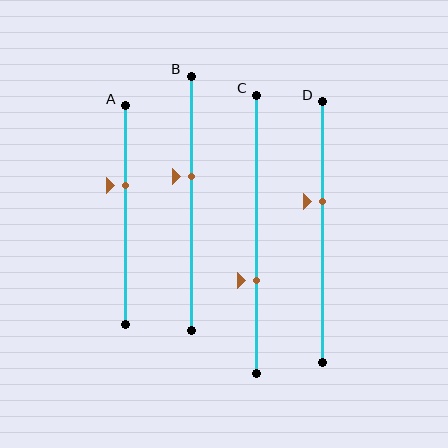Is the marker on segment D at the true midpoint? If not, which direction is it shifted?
No, the marker on segment D is shifted upward by about 12% of the segment length.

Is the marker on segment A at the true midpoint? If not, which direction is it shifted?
No, the marker on segment A is shifted upward by about 14% of the segment length.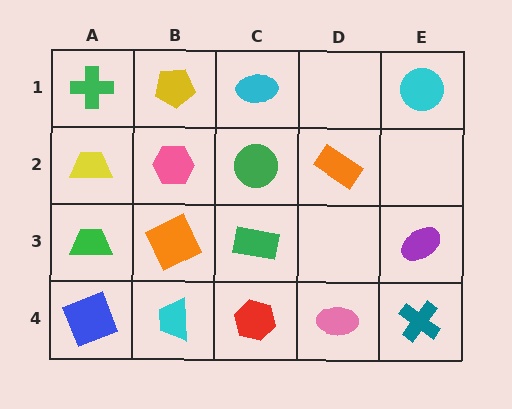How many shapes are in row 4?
5 shapes.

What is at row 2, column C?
A green circle.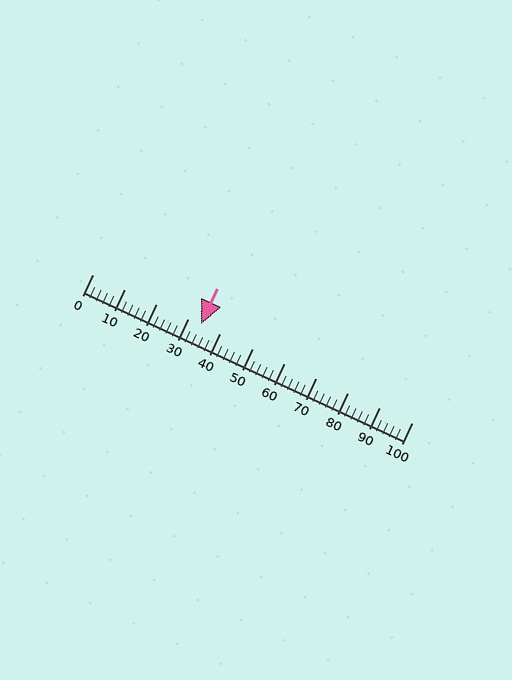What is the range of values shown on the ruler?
The ruler shows values from 0 to 100.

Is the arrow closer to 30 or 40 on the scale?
The arrow is closer to 30.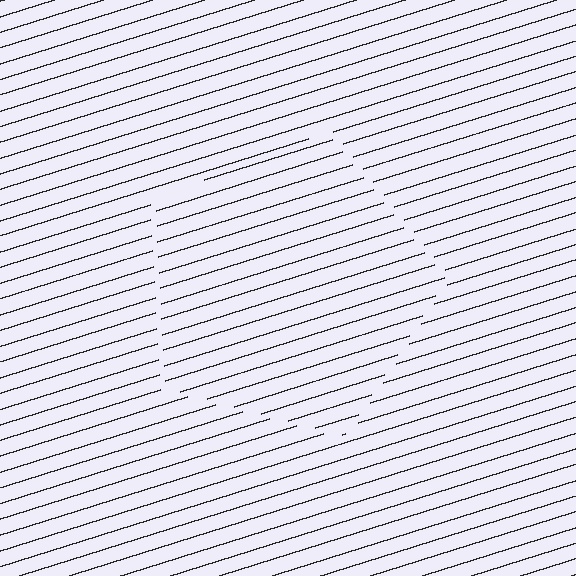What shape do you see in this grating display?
An illusory pentagon. The interior of the shape contains the same grating, shifted by half a period — the contour is defined by the phase discontinuity where line-ends from the inner and outer gratings abut.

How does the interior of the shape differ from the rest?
The interior of the shape contains the same grating, shifted by half a period — the contour is defined by the phase discontinuity where line-ends from the inner and outer gratings abut.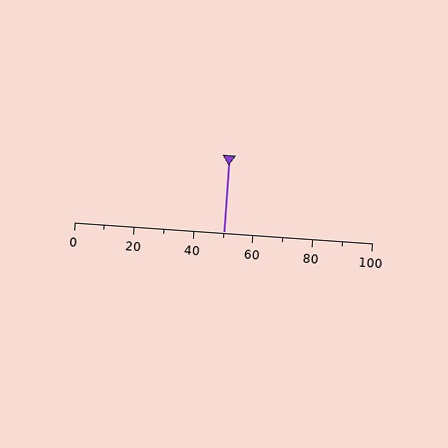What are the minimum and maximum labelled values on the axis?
The axis runs from 0 to 100.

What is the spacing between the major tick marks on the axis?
The major ticks are spaced 20 apart.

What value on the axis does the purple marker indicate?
The marker indicates approximately 50.